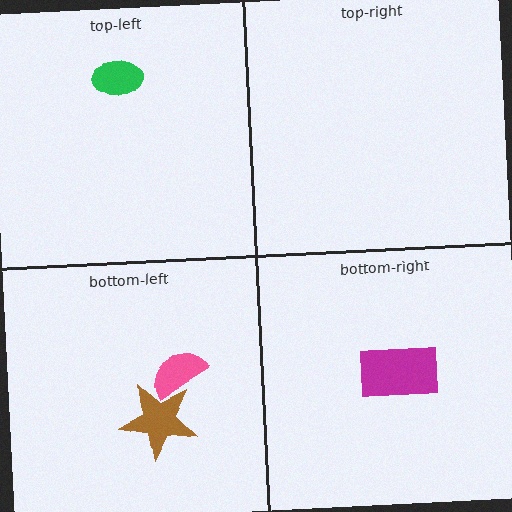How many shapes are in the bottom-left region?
2.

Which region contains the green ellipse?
The top-left region.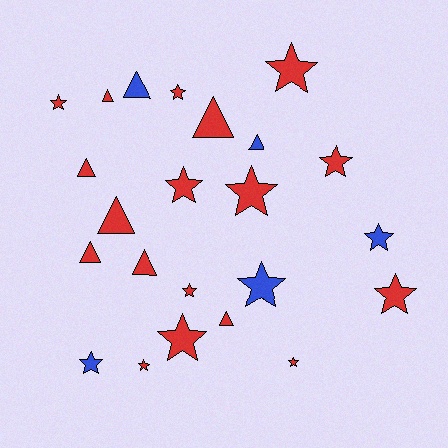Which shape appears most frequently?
Star, with 14 objects.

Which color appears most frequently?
Red, with 18 objects.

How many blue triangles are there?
There are 2 blue triangles.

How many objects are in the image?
There are 23 objects.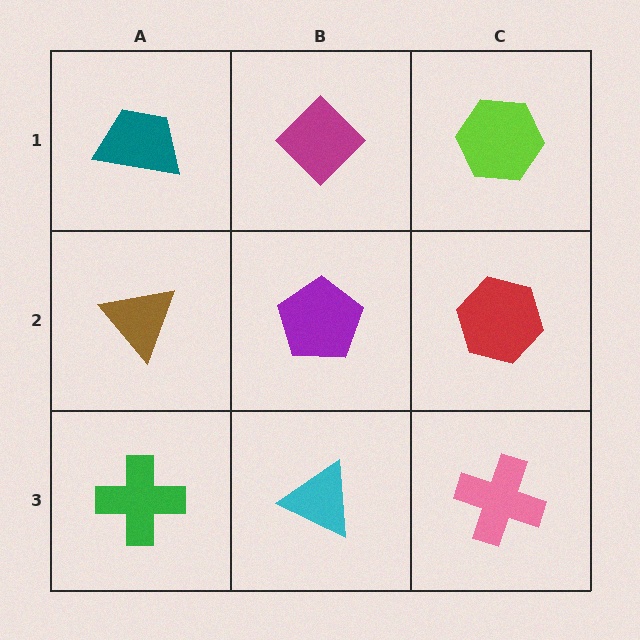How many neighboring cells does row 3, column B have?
3.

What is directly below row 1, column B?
A purple pentagon.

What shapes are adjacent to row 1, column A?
A brown triangle (row 2, column A), a magenta diamond (row 1, column B).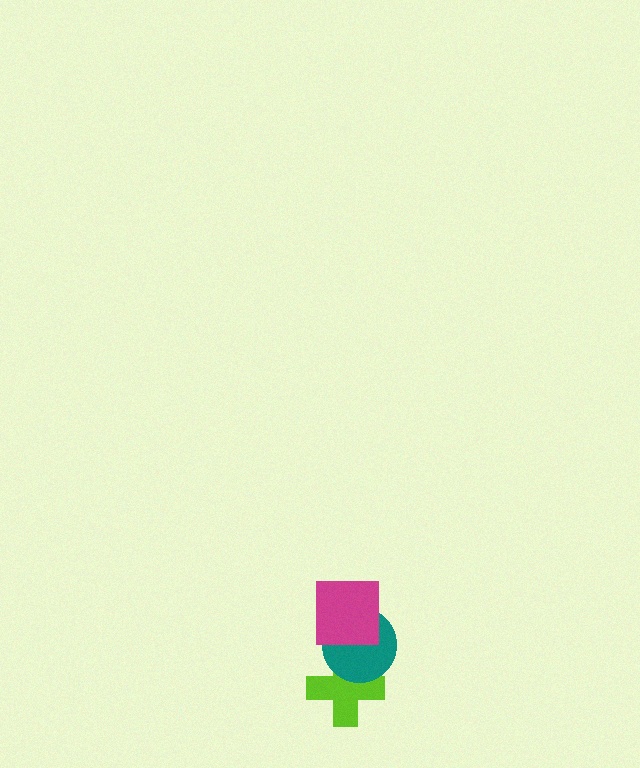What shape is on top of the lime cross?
The teal circle is on top of the lime cross.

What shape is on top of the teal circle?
The magenta square is on top of the teal circle.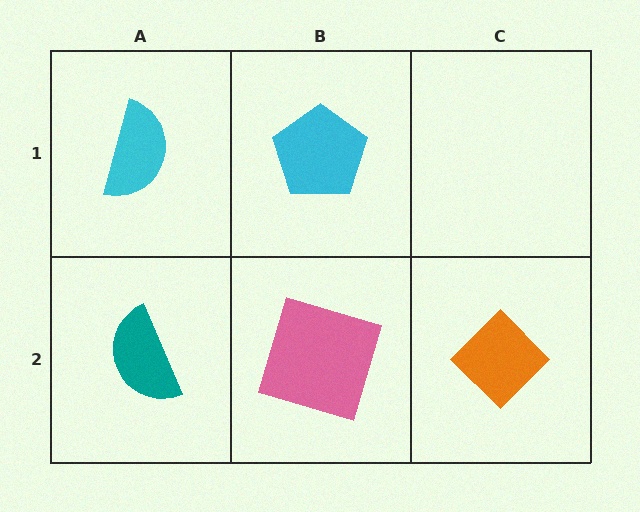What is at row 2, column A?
A teal semicircle.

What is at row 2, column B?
A pink square.